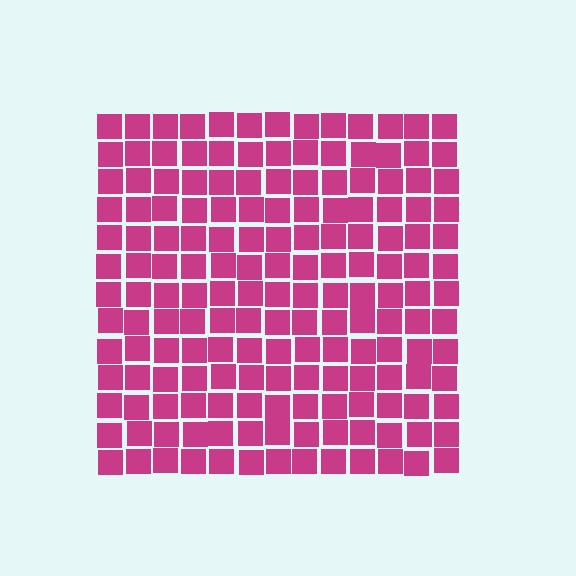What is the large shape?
The large shape is a square.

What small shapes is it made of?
It is made of small squares.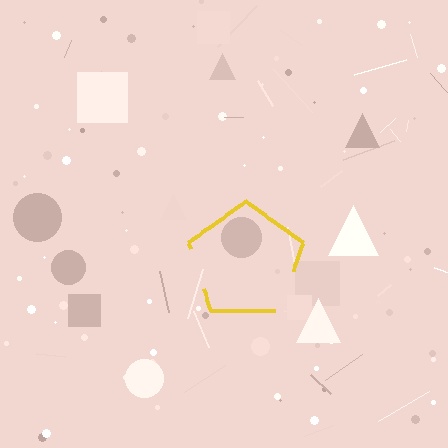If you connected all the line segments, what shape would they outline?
They would outline a pentagon.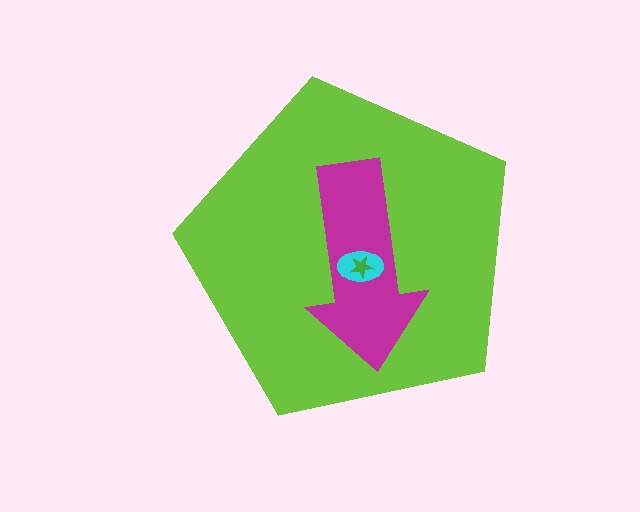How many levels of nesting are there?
4.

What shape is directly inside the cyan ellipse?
The green star.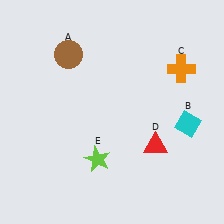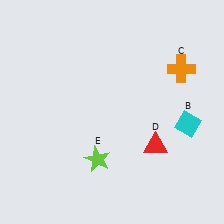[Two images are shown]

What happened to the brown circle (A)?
The brown circle (A) was removed in Image 2. It was in the top-left area of Image 1.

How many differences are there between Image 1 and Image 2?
There is 1 difference between the two images.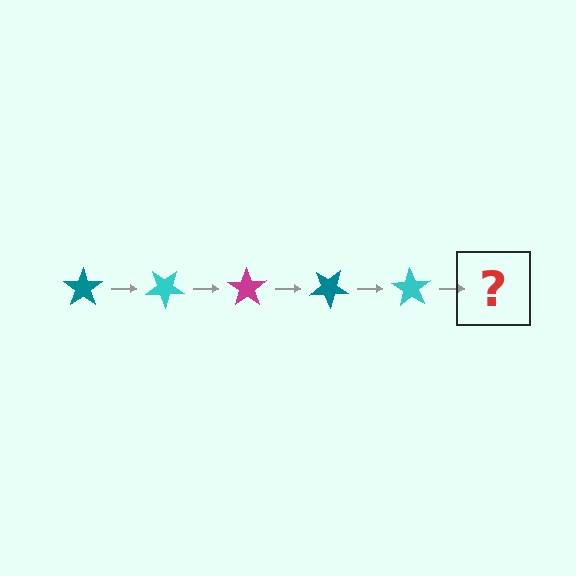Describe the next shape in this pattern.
It should be a magenta star, rotated 175 degrees from the start.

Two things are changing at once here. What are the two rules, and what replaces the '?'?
The two rules are that it rotates 35 degrees each step and the color cycles through teal, cyan, and magenta. The '?' should be a magenta star, rotated 175 degrees from the start.